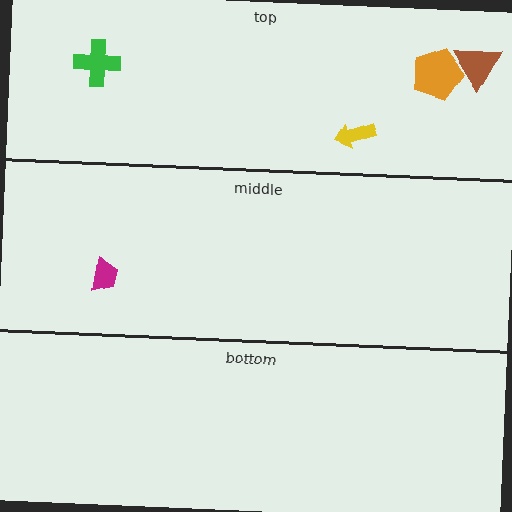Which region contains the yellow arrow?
The top region.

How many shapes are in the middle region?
1.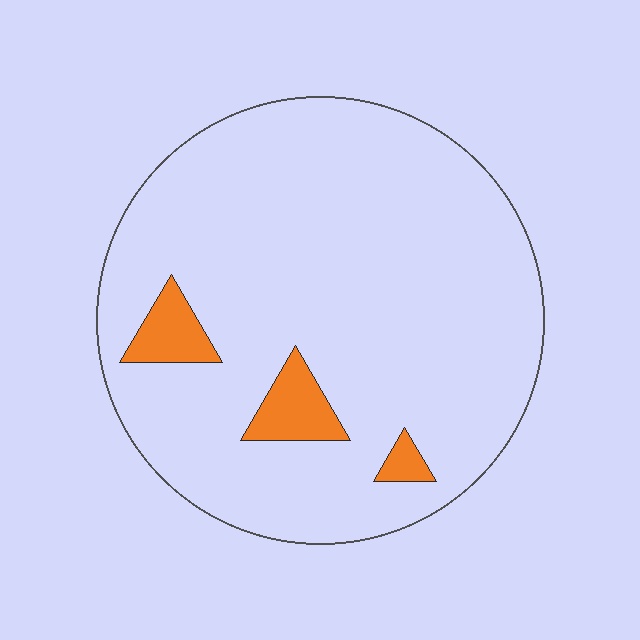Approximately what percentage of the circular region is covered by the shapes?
Approximately 5%.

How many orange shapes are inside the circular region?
3.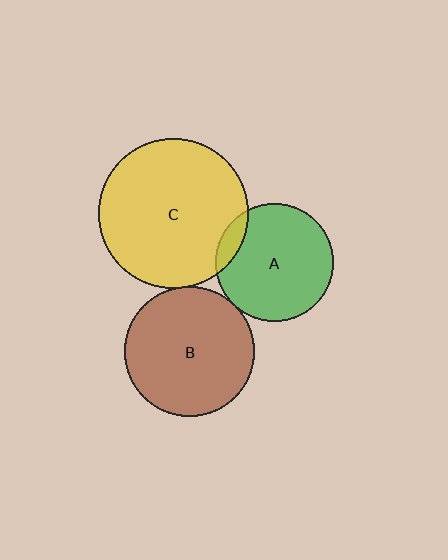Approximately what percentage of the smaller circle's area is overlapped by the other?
Approximately 5%.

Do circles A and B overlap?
Yes.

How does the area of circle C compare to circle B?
Approximately 1.3 times.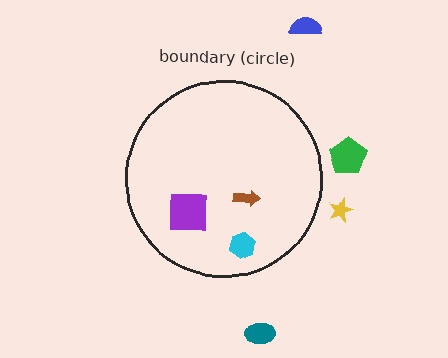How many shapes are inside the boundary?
3 inside, 4 outside.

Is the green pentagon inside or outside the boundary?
Outside.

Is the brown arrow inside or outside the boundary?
Inside.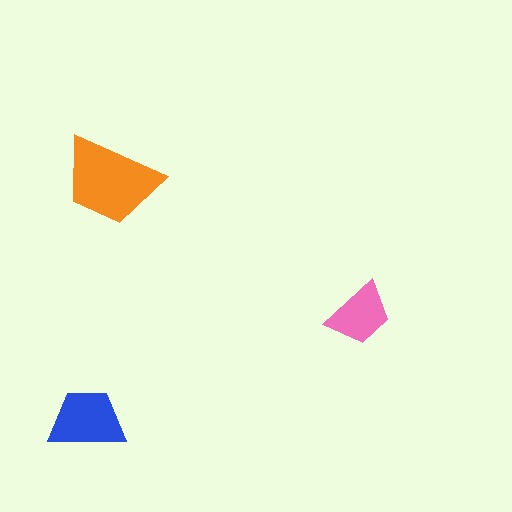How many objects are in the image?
There are 3 objects in the image.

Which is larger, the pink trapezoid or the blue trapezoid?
The blue one.